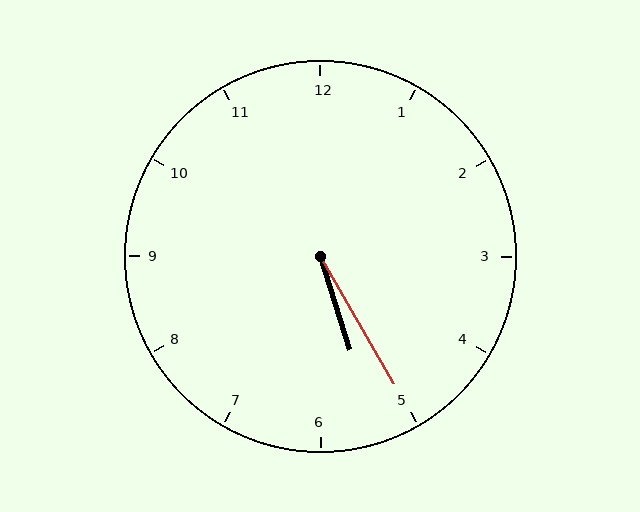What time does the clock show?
5:25.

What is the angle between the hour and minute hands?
Approximately 12 degrees.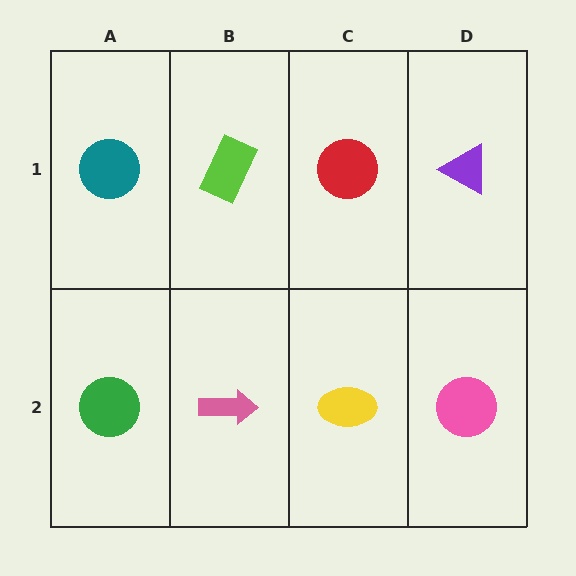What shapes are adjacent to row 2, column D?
A purple triangle (row 1, column D), a yellow ellipse (row 2, column C).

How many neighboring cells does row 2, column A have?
2.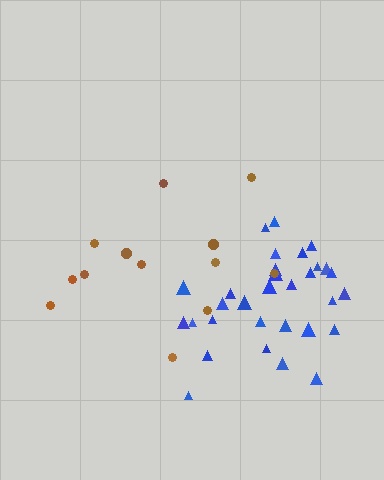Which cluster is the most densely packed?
Blue.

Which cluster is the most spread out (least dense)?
Brown.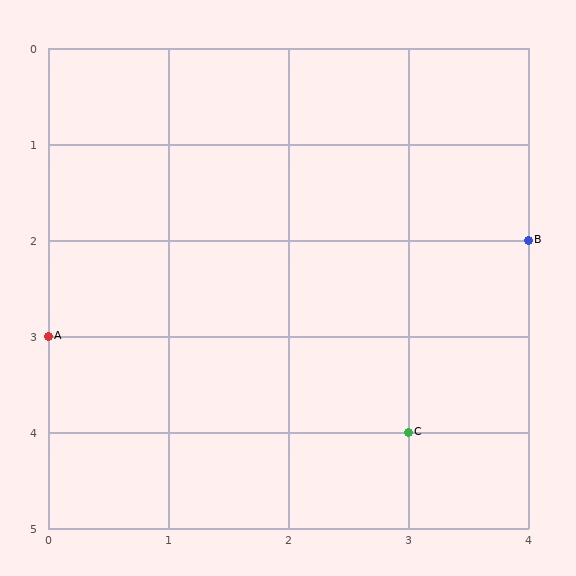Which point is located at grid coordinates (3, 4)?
Point C is at (3, 4).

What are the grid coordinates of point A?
Point A is at grid coordinates (0, 3).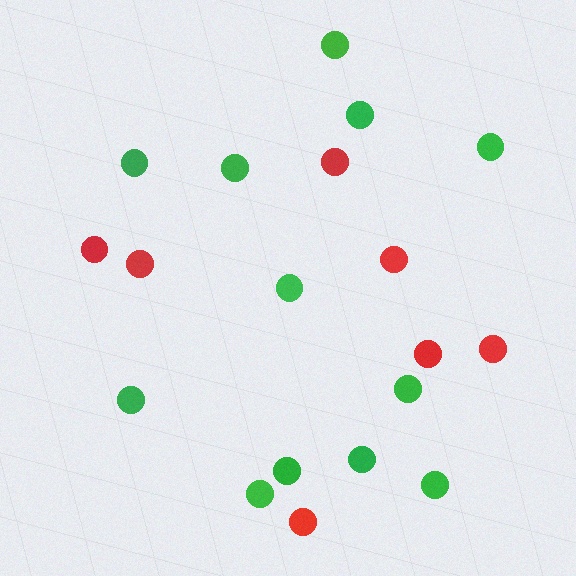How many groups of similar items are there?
There are 2 groups: one group of red circles (7) and one group of green circles (12).